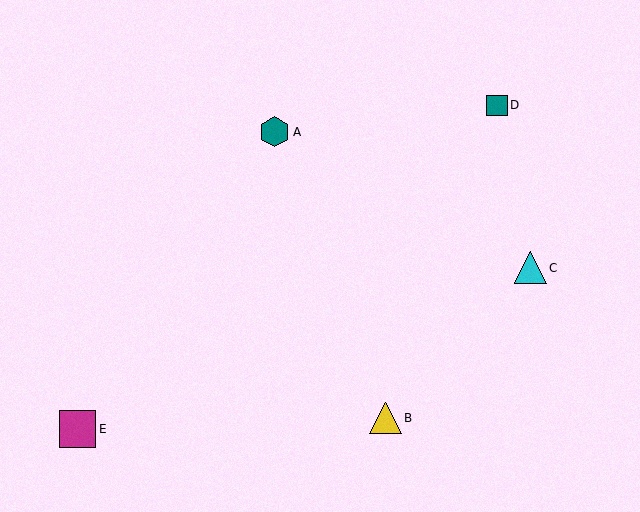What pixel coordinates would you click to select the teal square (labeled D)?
Click at (497, 105) to select the teal square D.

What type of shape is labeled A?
Shape A is a teal hexagon.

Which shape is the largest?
The magenta square (labeled E) is the largest.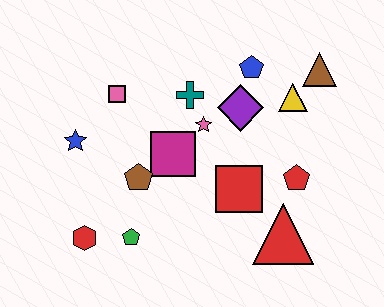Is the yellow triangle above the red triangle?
Yes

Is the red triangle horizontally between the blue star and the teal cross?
No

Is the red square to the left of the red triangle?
Yes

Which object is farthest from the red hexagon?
The brown triangle is farthest from the red hexagon.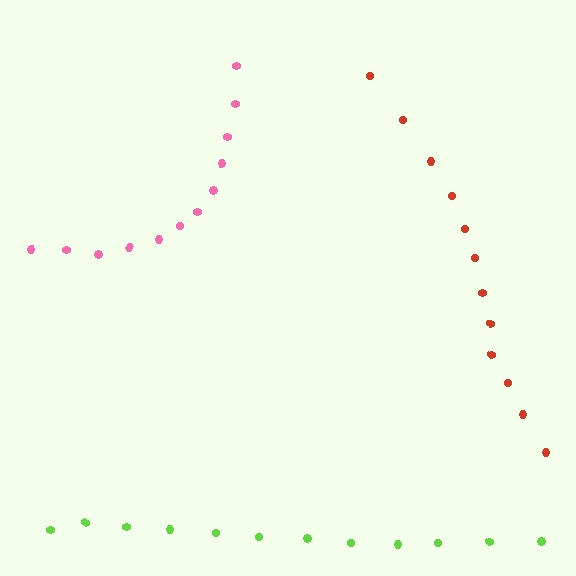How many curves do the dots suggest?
There are 3 distinct paths.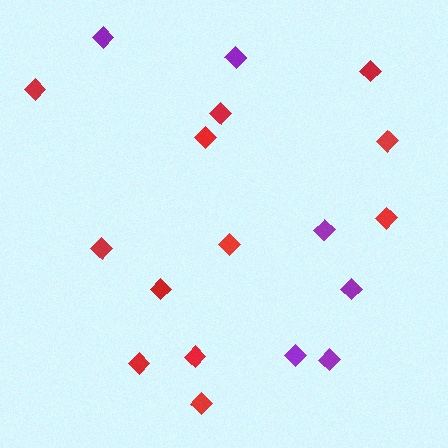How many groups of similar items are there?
There are 2 groups: one group of purple diamonds (6) and one group of red diamonds (12).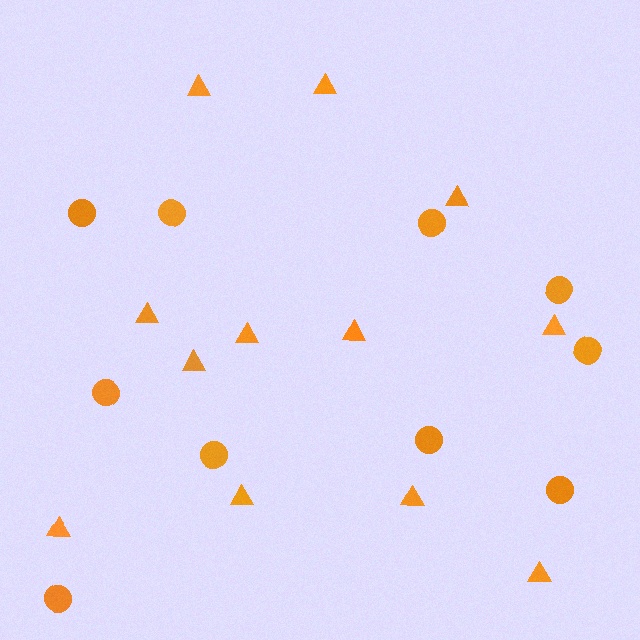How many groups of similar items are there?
There are 2 groups: one group of circles (10) and one group of triangles (12).